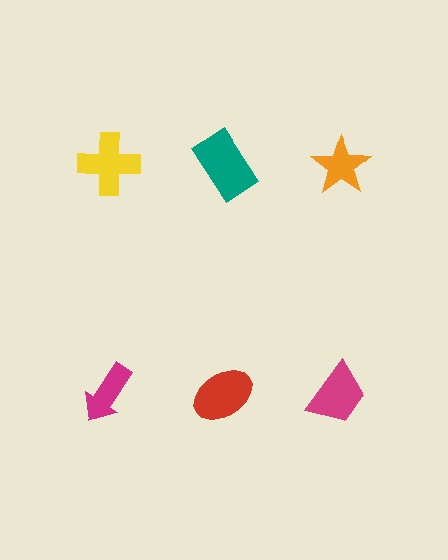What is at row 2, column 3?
A magenta trapezoid.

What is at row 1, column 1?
A yellow cross.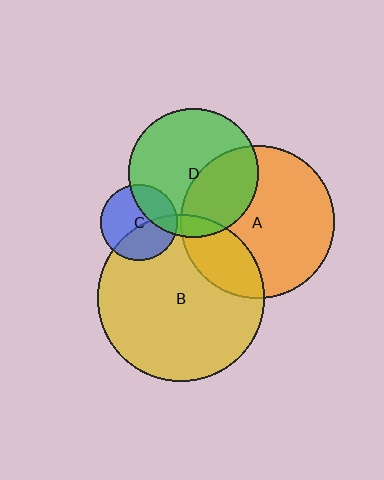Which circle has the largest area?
Circle B (yellow).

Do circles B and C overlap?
Yes.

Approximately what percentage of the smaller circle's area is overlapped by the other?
Approximately 40%.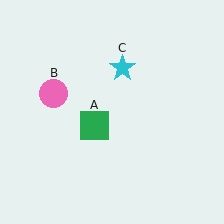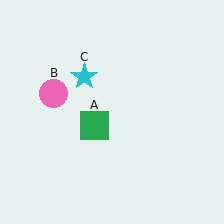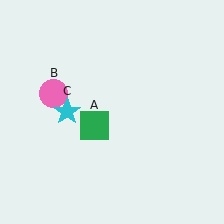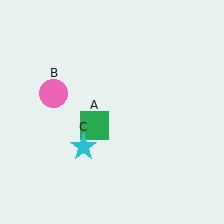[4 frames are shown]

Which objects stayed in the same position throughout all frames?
Green square (object A) and pink circle (object B) remained stationary.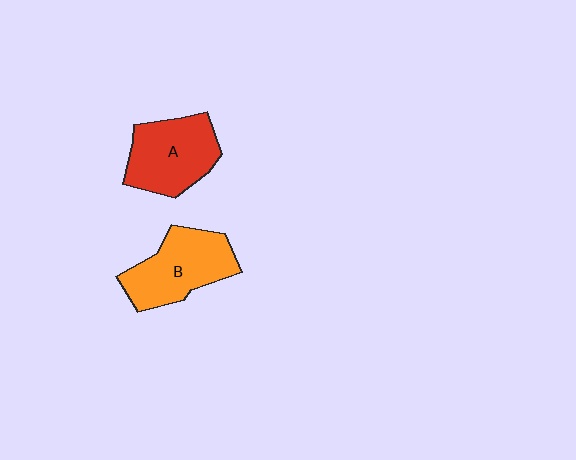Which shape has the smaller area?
Shape A (red).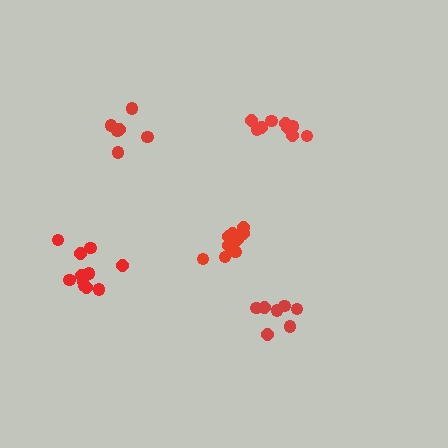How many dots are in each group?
Group 1: 10 dots, Group 2: 11 dots, Group 3: 6 dots, Group 4: 9 dots, Group 5: 7 dots (43 total).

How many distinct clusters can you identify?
There are 5 distinct clusters.